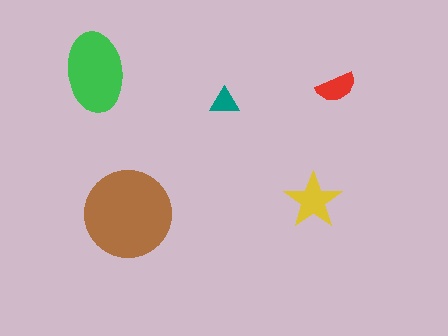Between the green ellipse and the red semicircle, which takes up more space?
The green ellipse.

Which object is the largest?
The brown circle.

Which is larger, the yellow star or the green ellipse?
The green ellipse.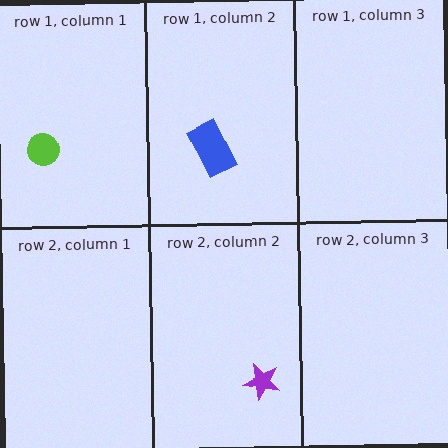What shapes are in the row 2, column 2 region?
The purple star.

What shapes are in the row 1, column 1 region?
The lime circle.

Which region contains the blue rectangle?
The row 1, column 2 region.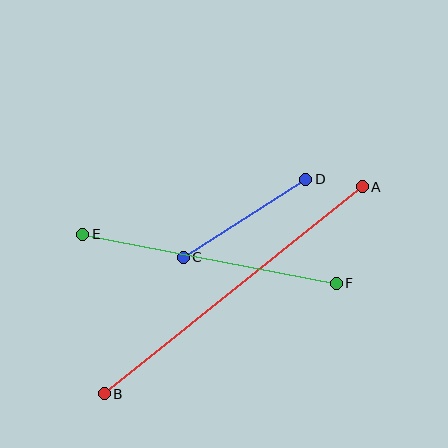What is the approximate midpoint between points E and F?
The midpoint is at approximately (210, 259) pixels.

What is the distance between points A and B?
The distance is approximately 331 pixels.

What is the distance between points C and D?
The distance is approximately 145 pixels.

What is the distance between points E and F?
The distance is approximately 258 pixels.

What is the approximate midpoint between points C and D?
The midpoint is at approximately (244, 218) pixels.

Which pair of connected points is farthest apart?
Points A and B are farthest apart.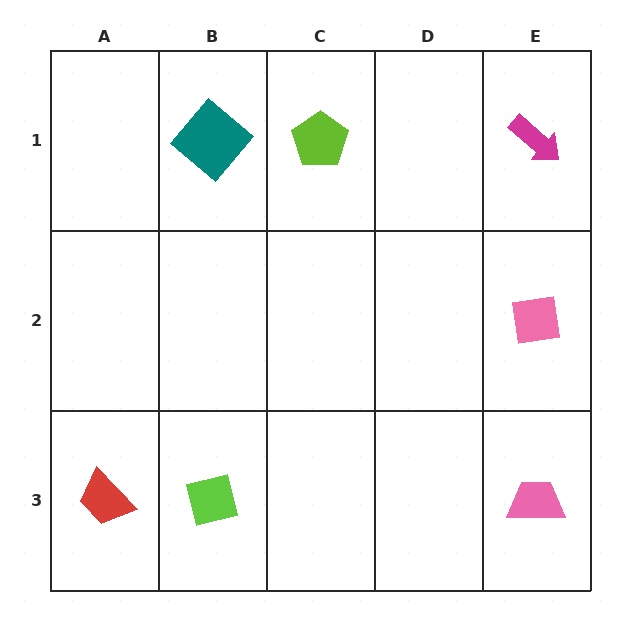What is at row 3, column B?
A lime square.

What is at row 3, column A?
A red trapezoid.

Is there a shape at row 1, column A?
No, that cell is empty.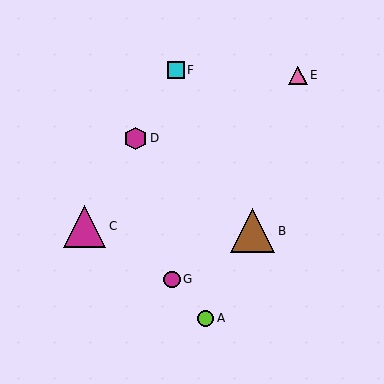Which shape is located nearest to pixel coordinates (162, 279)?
The magenta circle (labeled G) at (172, 279) is nearest to that location.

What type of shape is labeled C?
Shape C is a magenta triangle.